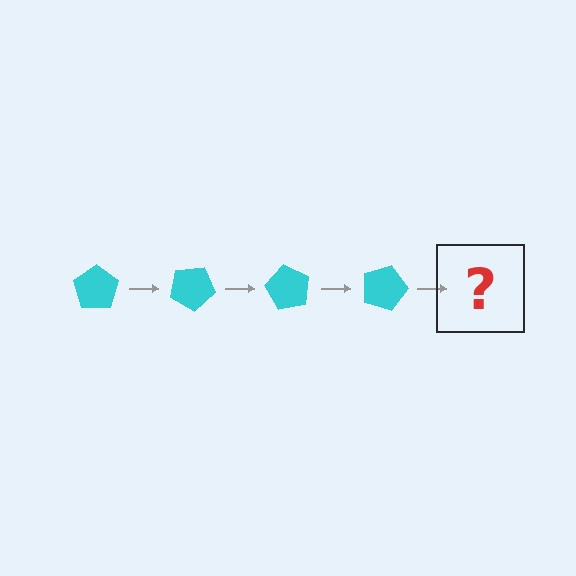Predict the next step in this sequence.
The next step is a cyan pentagon rotated 120 degrees.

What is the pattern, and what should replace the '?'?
The pattern is that the pentagon rotates 30 degrees each step. The '?' should be a cyan pentagon rotated 120 degrees.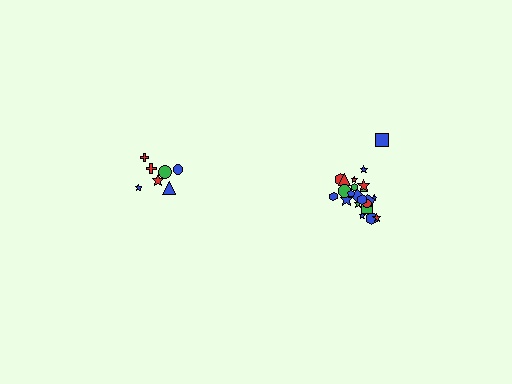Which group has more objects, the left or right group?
The right group.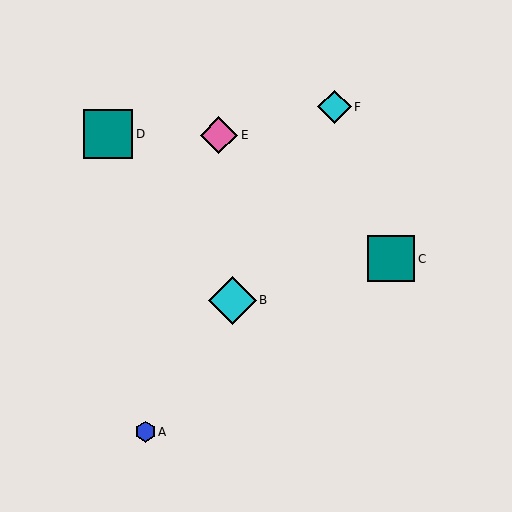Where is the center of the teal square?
The center of the teal square is at (108, 134).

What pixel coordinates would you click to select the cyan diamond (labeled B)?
Click at (232, 300) to select the cyan diamond B.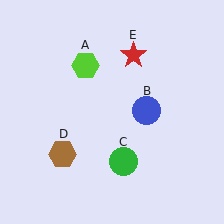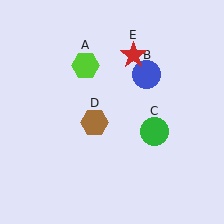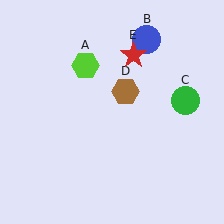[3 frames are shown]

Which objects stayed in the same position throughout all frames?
Lime hexagon (object A) and red star (object E) remained stationary.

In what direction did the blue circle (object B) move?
The blue circle (object B) moved up.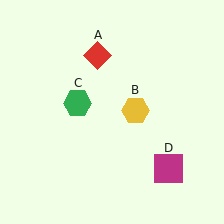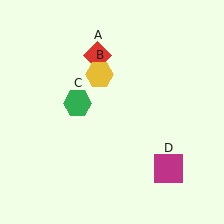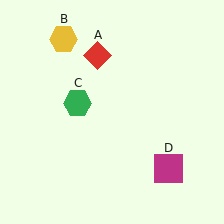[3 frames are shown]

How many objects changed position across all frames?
1 object changed position: yellow hexagon (object B).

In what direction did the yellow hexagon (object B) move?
The yellow hexagon (object B) moved up and to the left.